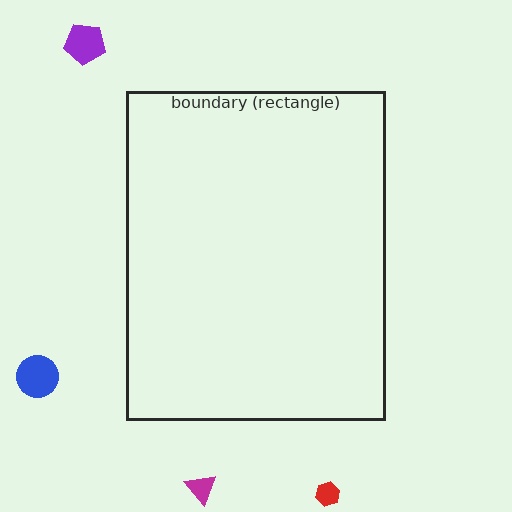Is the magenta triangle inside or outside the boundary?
Outside.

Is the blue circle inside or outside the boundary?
Outside.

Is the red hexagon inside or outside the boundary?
Outside.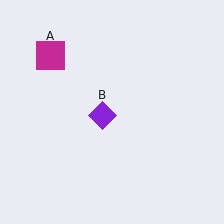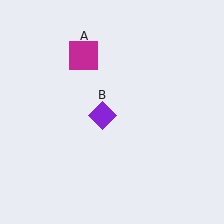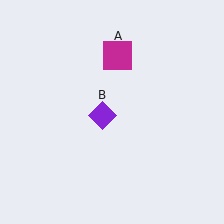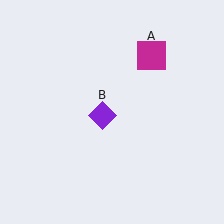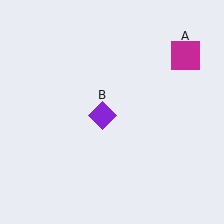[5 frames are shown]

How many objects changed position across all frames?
1 object changed position: magenta square (object A).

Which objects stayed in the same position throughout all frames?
Purple diamond (object B) remained stationary.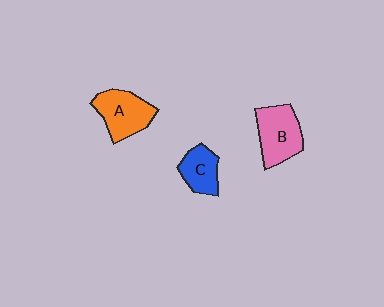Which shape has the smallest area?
Shape C (blue).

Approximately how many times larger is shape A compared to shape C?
Approximately 1.4 times.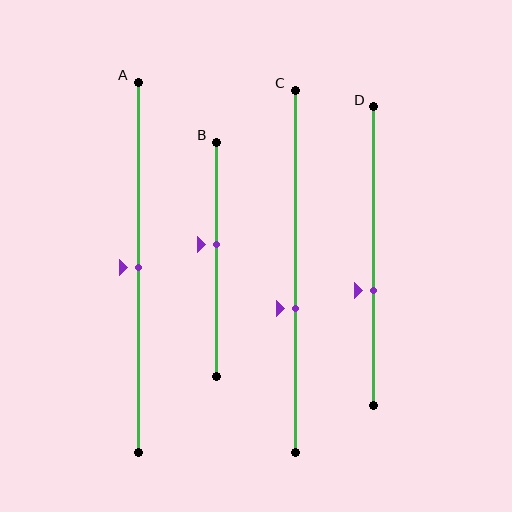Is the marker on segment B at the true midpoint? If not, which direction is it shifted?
No, the marker on segment B is shifted upward by about 6% of the segment length.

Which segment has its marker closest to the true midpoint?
Segment A has its marker closest to the true midpoint.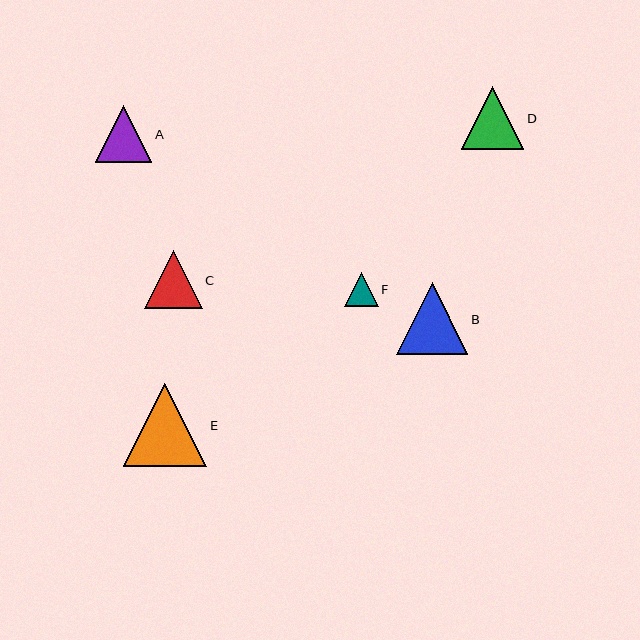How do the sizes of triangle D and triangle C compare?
Triangle D and triangle C are approximately the same size.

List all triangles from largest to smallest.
From largest to smallest: E, B, D, C, A, F.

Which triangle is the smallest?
Triangle F is the smallest with a size of approximately 34 pixels.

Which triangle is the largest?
Triangle E is the largest with a size of approximately 84 pixels.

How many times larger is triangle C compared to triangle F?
Triangle C is approximately 1.7 times the size of triangle F.